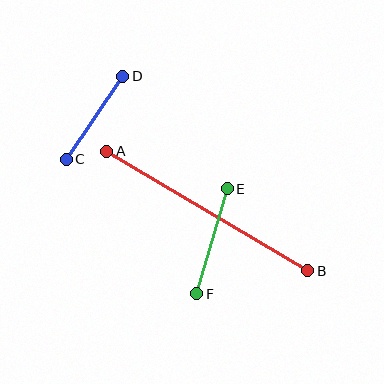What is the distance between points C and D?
The distance is approximately 100 pixels.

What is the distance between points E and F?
The distance is approximately 109 pixels.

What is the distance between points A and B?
The distance is approximately 234 pixels.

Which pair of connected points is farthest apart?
Points A and B are farthest apart.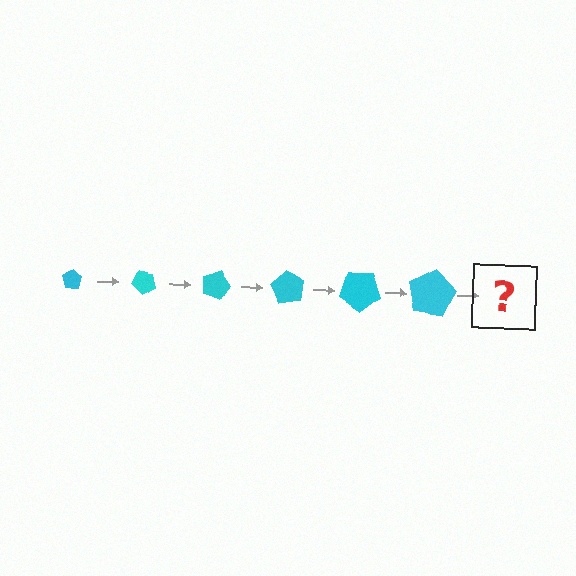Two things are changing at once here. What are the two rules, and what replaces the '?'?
The two rules are that the pentagon grows larger each step and it rotates 45 degrees each step. The '?' should be a pentagon, larger than the previous one and rotated 270 degrees from the start.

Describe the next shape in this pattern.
It should be a pentagon, larger than the previous one and rotated 270 degrees from the start.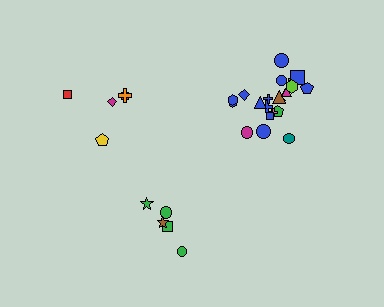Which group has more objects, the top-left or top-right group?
The top-right group.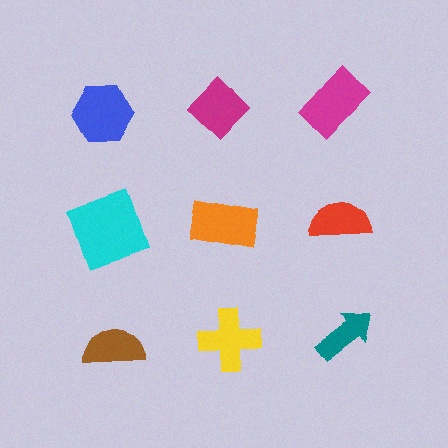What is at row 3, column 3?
A teal arrow.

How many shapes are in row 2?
3 shapes.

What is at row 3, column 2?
A yellow cross.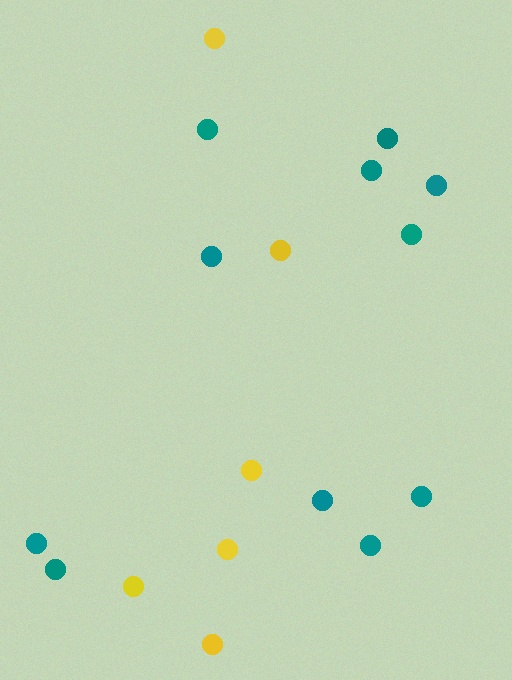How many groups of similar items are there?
There are 2 groups: one group of yellow circles (6) and one group of teal circles (11).